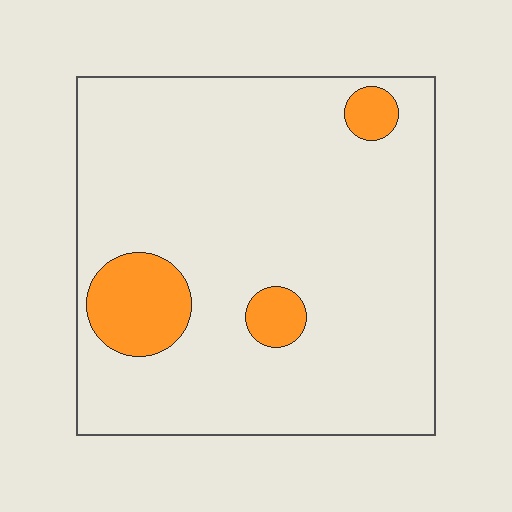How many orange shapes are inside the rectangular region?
3.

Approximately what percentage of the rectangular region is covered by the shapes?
Approximately 10%.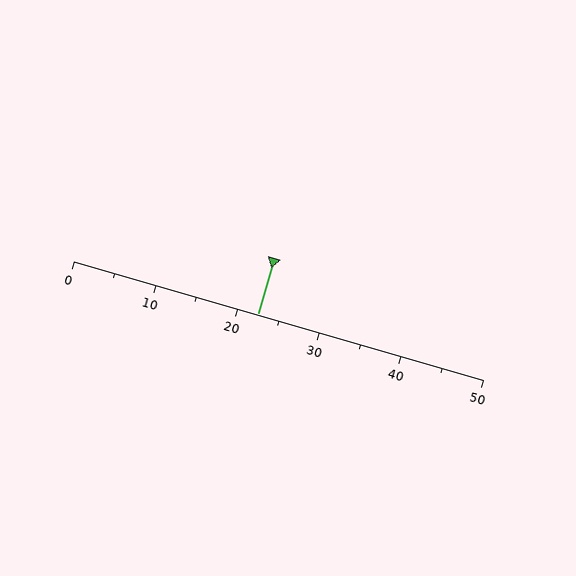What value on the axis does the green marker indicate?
The marker indicates approximately 22.5.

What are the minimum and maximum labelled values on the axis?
The axis runs from 0 to 50.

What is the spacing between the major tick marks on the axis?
The major ticks are spaced 10 apart.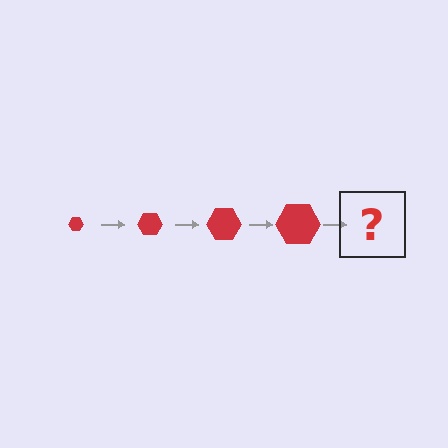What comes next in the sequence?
The next element should be a red hexagon, larger than the previous one.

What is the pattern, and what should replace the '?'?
The pattern is that the hexagon gets progressively larger each step. The '?' should be a red hexagon, larger than the previous one.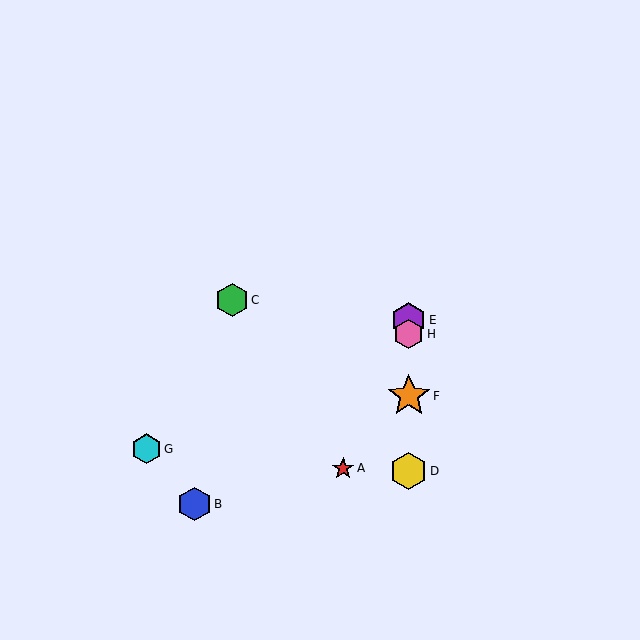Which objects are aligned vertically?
Objects D, E, F, H are aligned vertically.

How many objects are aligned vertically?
4 objects (D, E, F, H) are aligned vertically.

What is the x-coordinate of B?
Object B is at x≈194.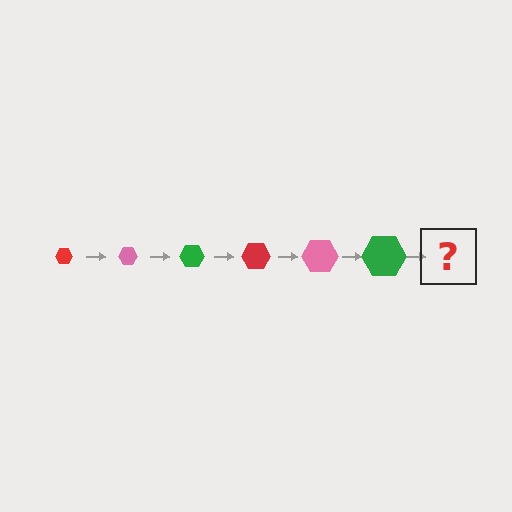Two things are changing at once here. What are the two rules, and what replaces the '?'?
The two rules are that the hexagon grows larger each step and the color cycles through red, pink, and green. The '?' should be a red hexagon, larger than the previous one.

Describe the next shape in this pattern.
It should be a red hexagon, larger than the previous one.